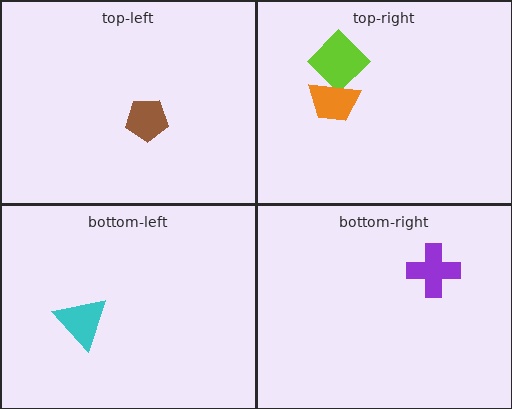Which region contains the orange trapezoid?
The top-right region.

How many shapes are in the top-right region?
2.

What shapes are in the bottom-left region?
The cyan triangle.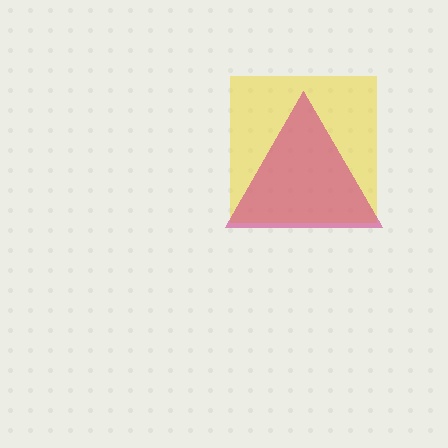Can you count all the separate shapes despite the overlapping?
Yes, there are 2 separate shapes.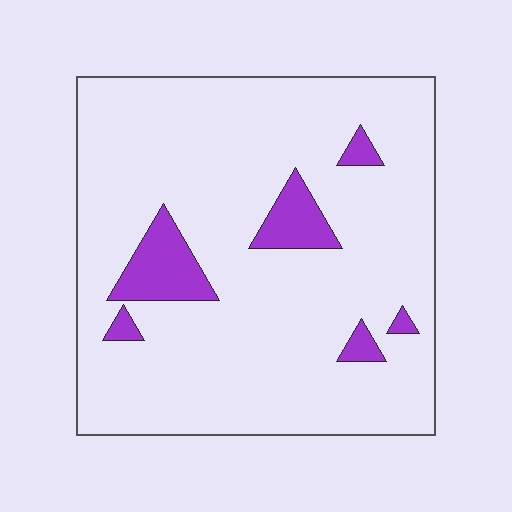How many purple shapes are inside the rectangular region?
6.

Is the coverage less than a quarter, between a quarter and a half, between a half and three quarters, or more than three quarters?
Less than a quarter.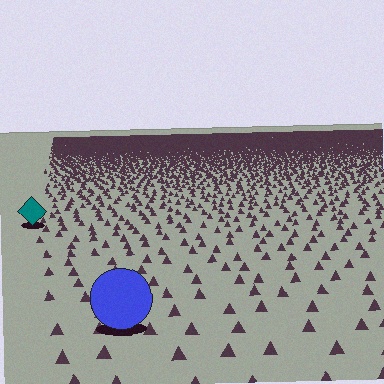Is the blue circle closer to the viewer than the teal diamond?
Yes. The blue circle is closer — you can tell from the texture gradient: the ground texture is coarser near it.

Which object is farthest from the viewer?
The teal diamond is farthest from the viewer. It appears smaller and the ground texture around it is denser.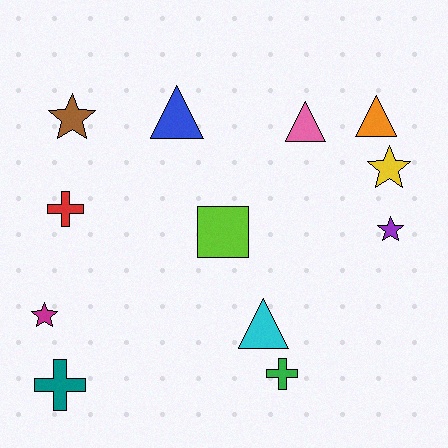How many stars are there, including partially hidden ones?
There are 4 stars.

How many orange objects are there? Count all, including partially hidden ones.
There is 1 orange object.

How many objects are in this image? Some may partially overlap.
There are 12 objects.